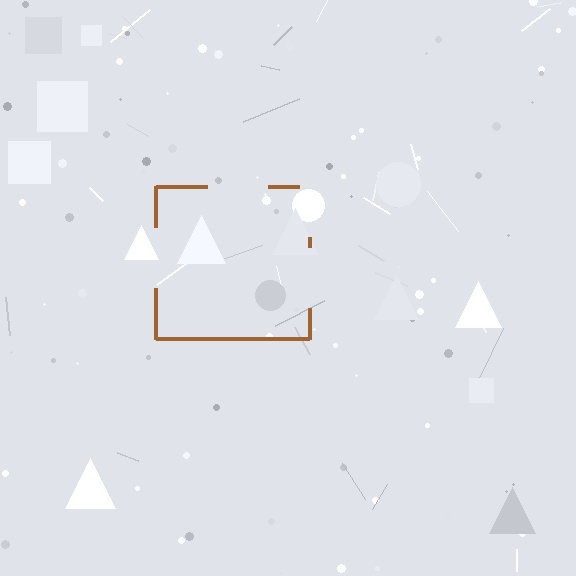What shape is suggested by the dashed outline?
The dashed outline suggests a square.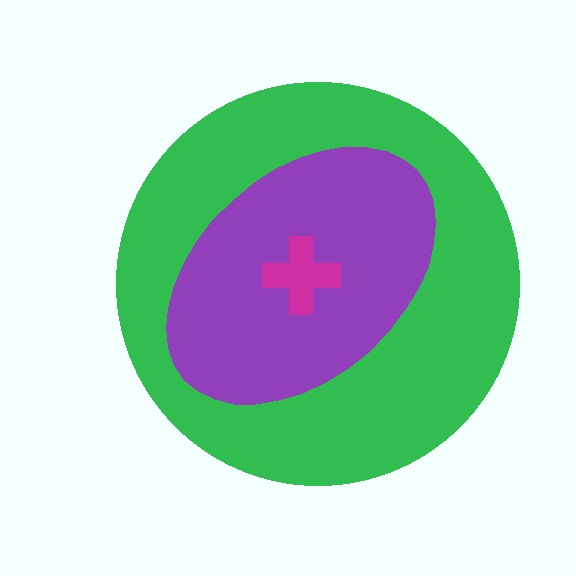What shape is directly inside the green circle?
The purple ellipse.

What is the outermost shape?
The green circle.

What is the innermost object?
The magenta cross.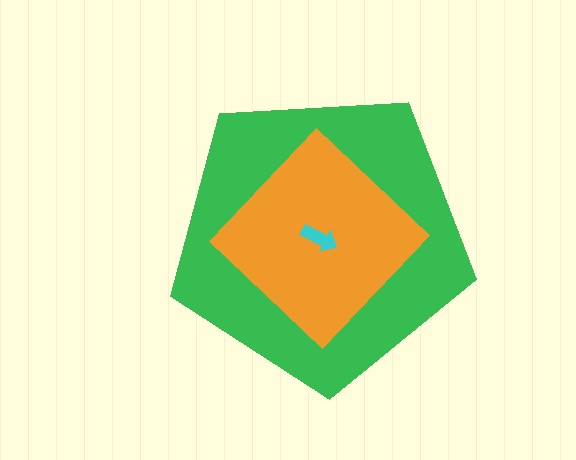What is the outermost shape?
The green pentagon.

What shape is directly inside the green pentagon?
The orange diamond.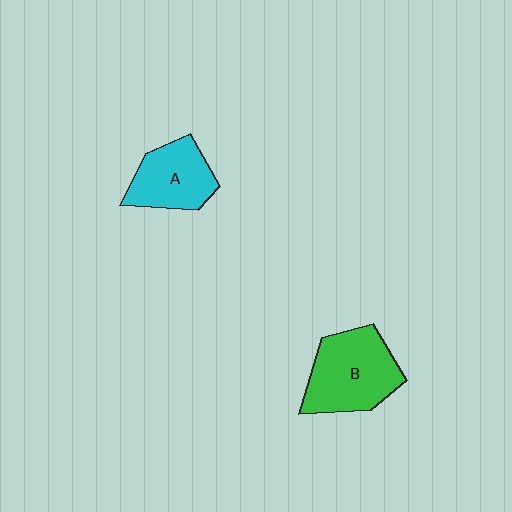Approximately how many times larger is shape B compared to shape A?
Approximately 1.3 times.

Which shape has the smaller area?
Shape A (cyan).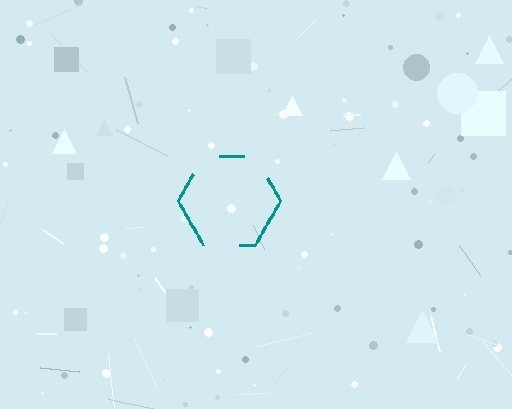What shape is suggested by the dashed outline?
The dashed outline suggests a hexagon.